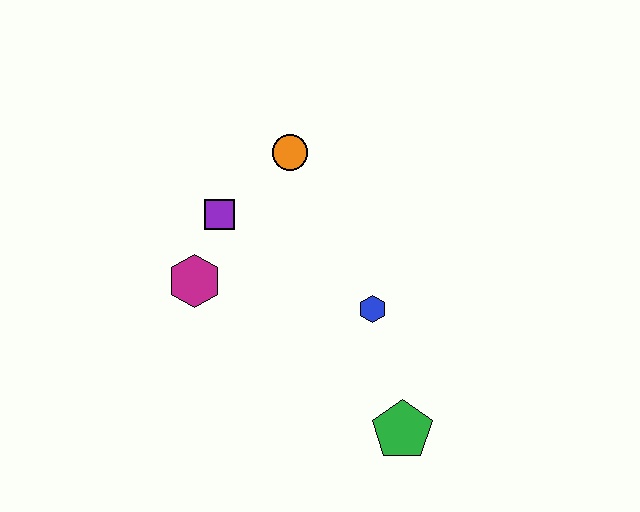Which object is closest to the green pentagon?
The blue hexagon is closest to the green pentagon.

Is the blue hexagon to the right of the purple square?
Yes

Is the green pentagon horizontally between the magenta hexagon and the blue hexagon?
No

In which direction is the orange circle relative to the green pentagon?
The orange circle is above the green pentagon.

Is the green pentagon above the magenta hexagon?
No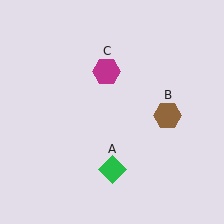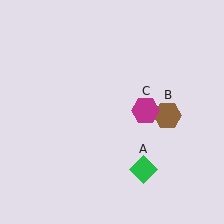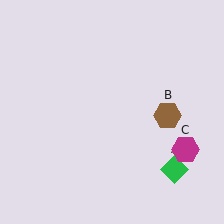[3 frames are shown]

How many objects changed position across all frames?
2 objects changed position: green diamond (object A), magenta hexagon (object C).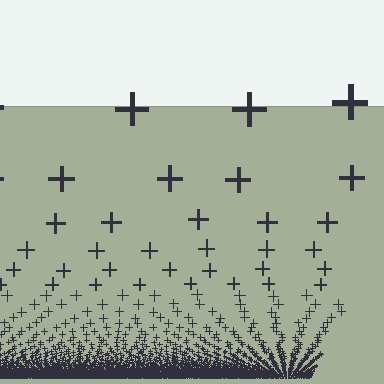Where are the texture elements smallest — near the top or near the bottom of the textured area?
Near the bottom.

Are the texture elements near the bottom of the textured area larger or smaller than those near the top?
Smaller. The gradient is inverted — elements near the bottom are smaller and denser.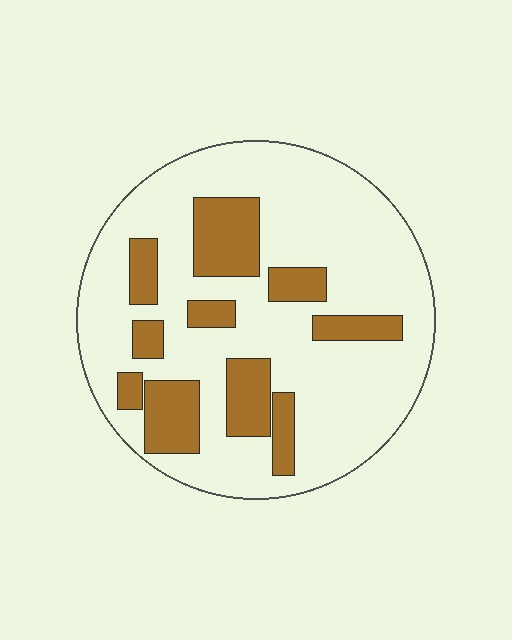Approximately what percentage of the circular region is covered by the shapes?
Approximately 25%.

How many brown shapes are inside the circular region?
10.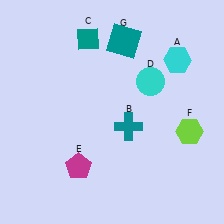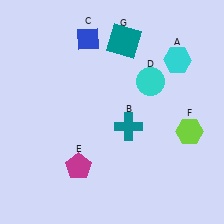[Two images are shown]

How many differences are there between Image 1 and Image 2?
There is 1 difference between the two images.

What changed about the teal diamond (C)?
In Image 1, C is teal. In Image 2, it changed to blue.